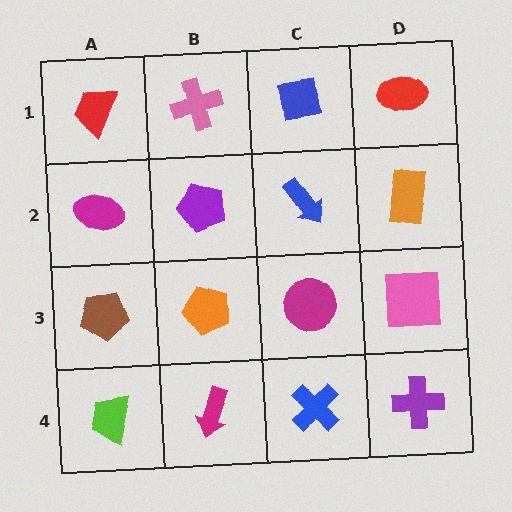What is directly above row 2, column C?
A blue square.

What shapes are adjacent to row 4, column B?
An orange pentagon (row 3, column B), a lime trapezoid (row 4, column A), a blue cross (row 4, column C).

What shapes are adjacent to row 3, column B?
A purple pentagon (row 2, column B), a magenta arrow (row 4, column B), a brown pentagon (row 3, column A), a magenta circle (row 3, column C).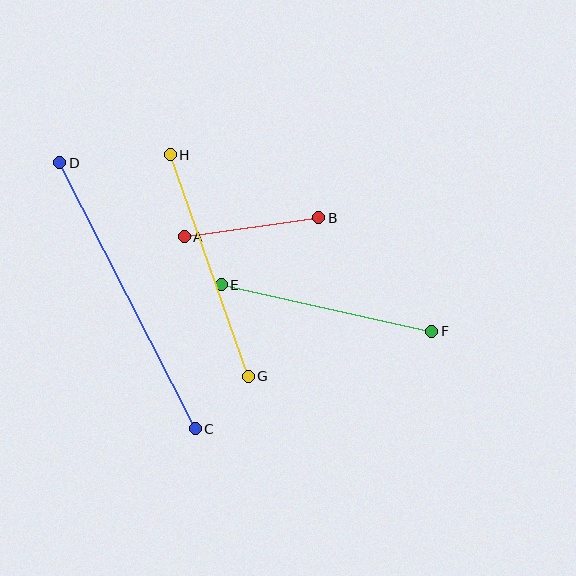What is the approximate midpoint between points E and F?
The midpoint is at approximately (327, 308) pixels.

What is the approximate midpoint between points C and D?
The midpoint is at approximately (127, 296) pixels.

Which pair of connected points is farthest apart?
Points C and D are farthest apart.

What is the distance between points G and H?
The distance is approximately 234 pixels.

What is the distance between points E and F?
The distance is approximately 216 pixels.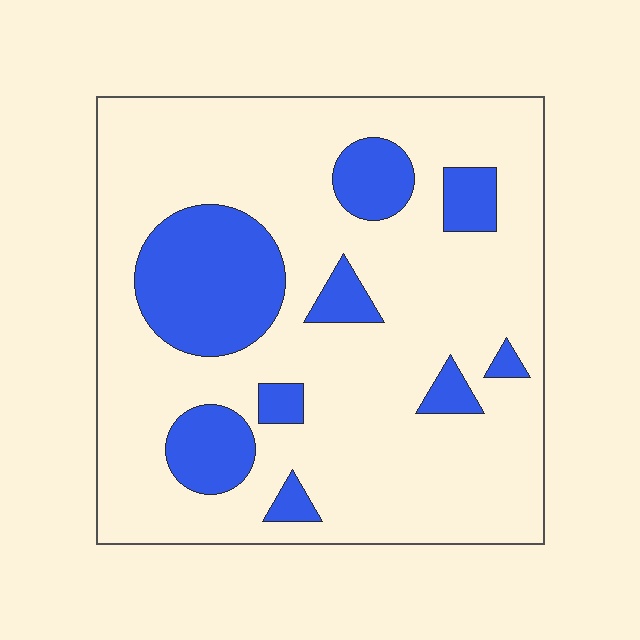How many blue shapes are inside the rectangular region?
9.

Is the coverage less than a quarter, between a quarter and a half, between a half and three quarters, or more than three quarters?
Less than a quarter.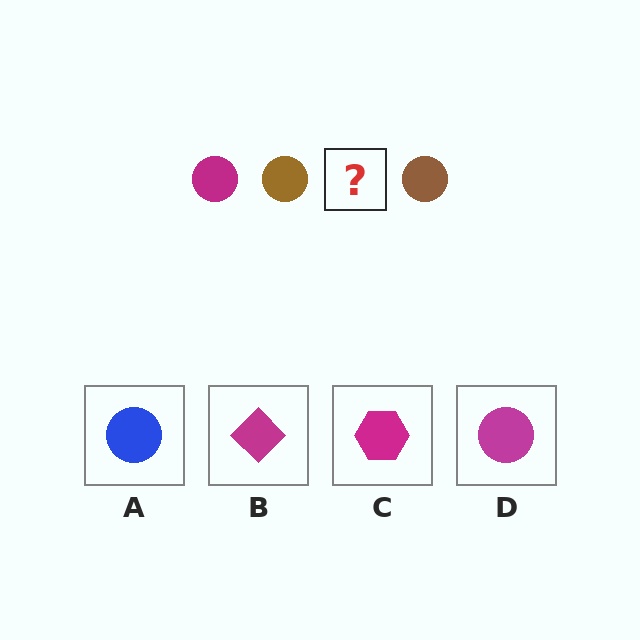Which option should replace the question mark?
Option D.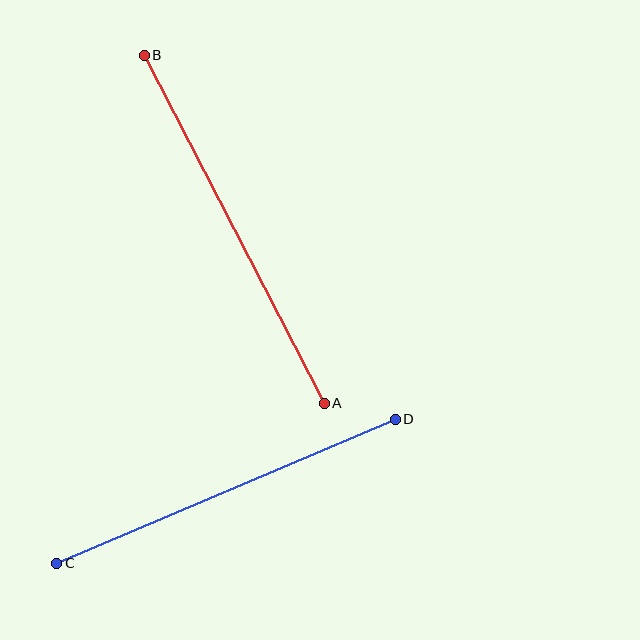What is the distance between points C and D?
The distance is approximately 368 pixels.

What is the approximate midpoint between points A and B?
The midpoint is at approximately (234, 229) pixels.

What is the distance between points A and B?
The distance is approximately 392 pixels.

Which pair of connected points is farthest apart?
Points A and B are farthest apart.